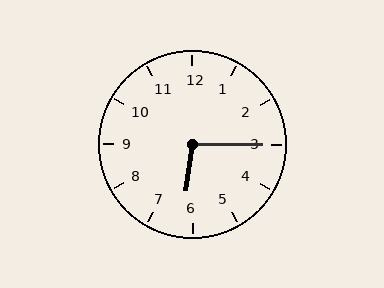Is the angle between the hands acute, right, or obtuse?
It is obtuse.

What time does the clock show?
6:15.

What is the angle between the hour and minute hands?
Approximately 98 degrees.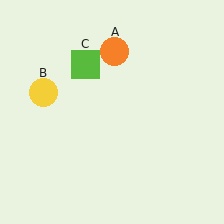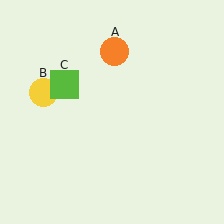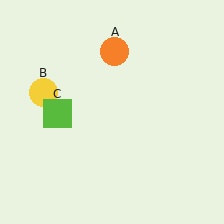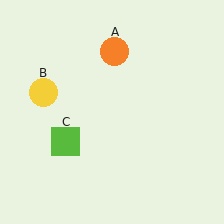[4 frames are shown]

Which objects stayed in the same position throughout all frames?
Orange circle (object A) and yellow circle (object B) remained stationary.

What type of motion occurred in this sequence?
The lime square (object C) rotated counterclockwise around the center of the scene.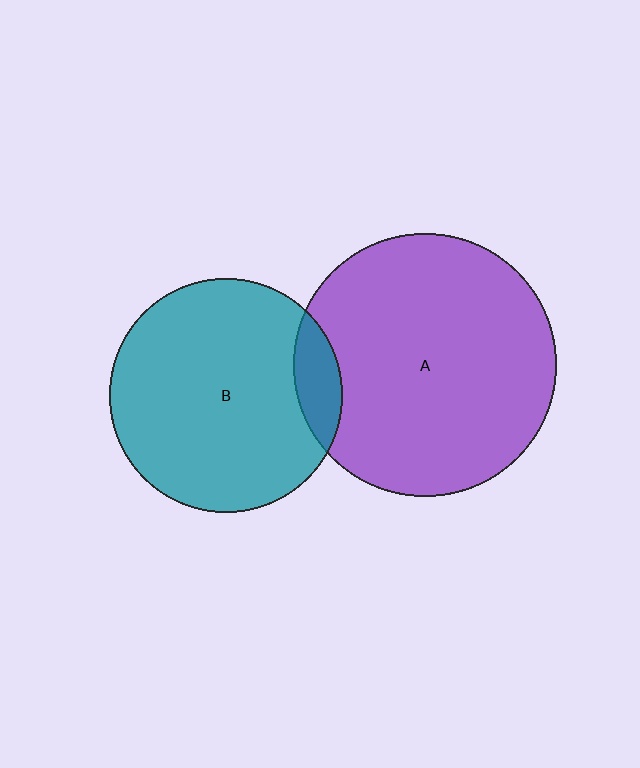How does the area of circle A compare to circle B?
Approximately 1.3 times.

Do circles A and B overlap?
Yes.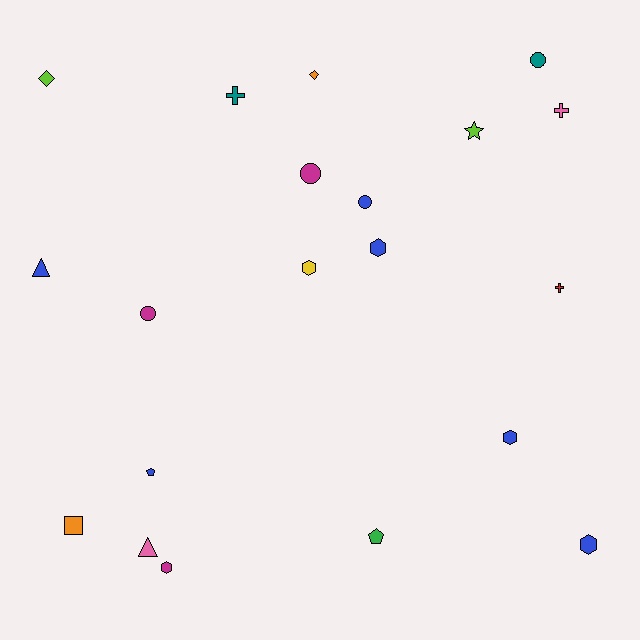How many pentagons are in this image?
There are 2 pentagons.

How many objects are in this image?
There are 20 objects.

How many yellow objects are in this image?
There is 1 yellow object.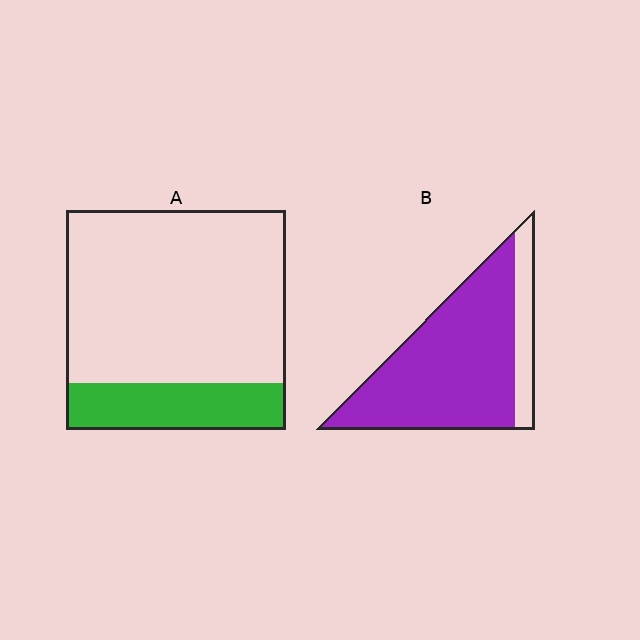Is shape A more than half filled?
No.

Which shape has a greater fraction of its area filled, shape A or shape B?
Shape B.